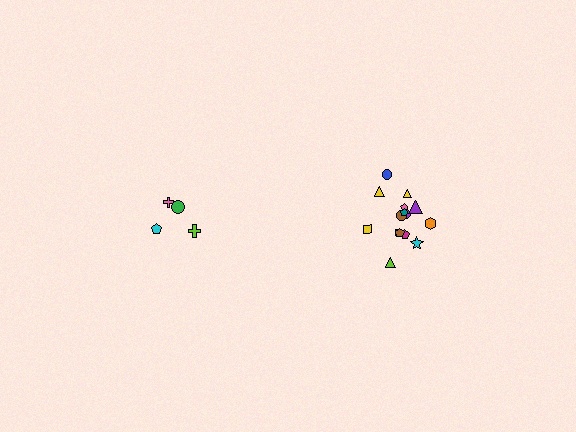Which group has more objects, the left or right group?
The right group.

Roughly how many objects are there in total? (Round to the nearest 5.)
Roughly 20 objects in total.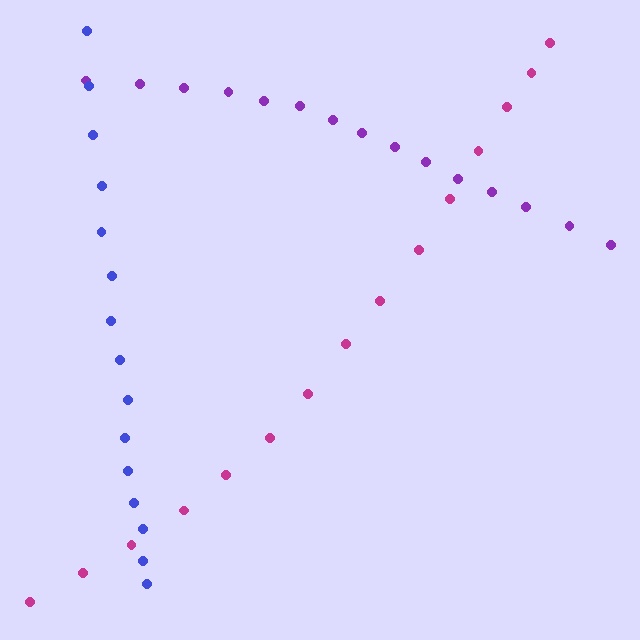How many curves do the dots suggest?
There are 3 distinct paths.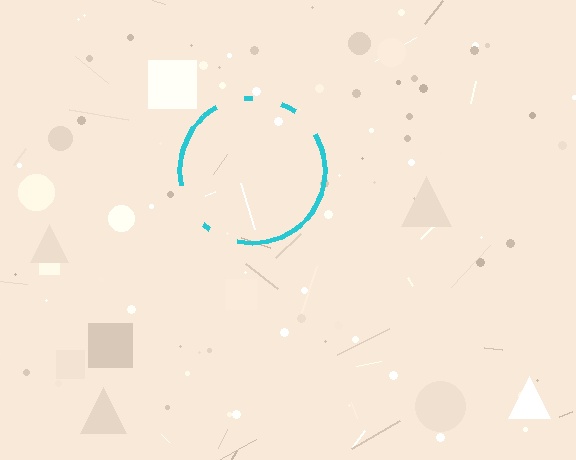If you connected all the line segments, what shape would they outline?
They would outline a circle.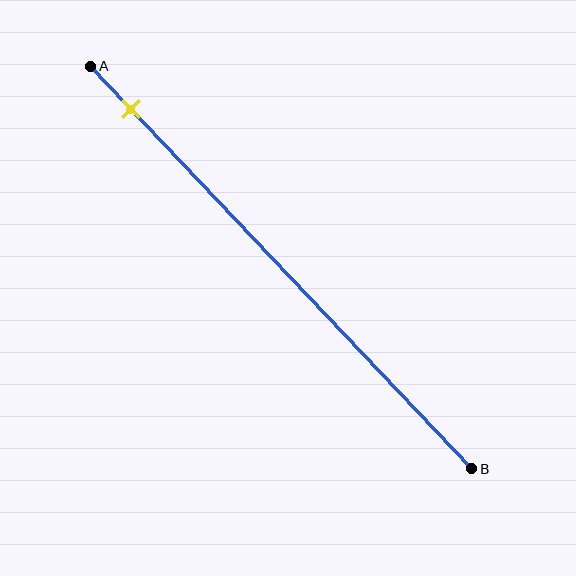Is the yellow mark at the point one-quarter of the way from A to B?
No, the mark is at about 10% from A, not at the 25% one-quarter point.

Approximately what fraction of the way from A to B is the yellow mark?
The yellow mark is approximately 10% of the way from A to B.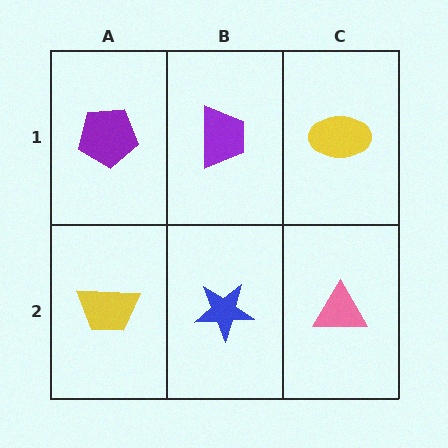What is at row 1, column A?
A purple pentagon.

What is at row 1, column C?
A yellow ellipse.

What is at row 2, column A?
A yellow trapezoid.